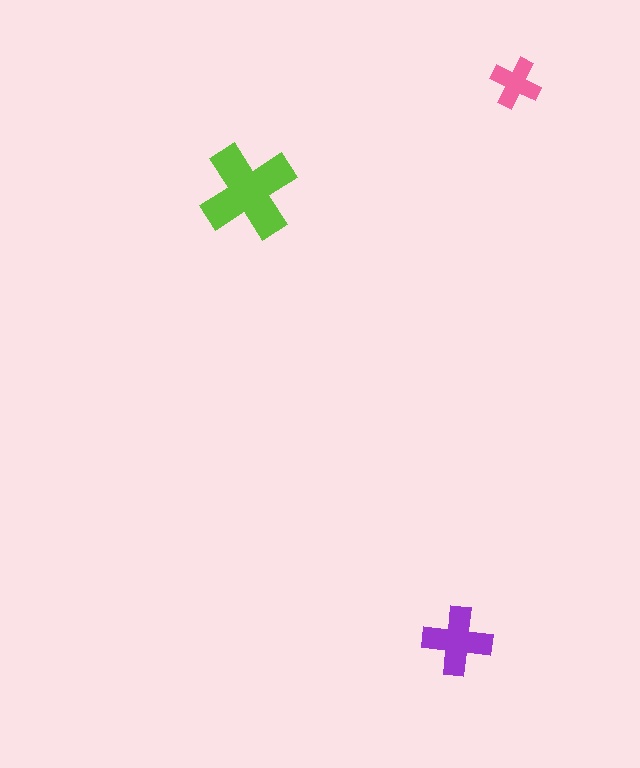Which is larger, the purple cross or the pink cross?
The purple one.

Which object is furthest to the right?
The pink cross is rightmost.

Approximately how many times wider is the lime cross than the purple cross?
About 1.5 times wider.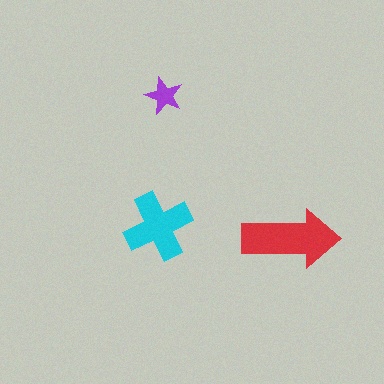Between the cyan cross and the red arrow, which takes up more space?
The red arrow.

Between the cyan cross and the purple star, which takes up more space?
The cyan cross.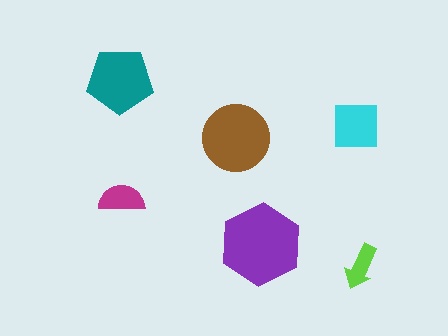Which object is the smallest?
The lime arrow.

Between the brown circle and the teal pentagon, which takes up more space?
The brown circle.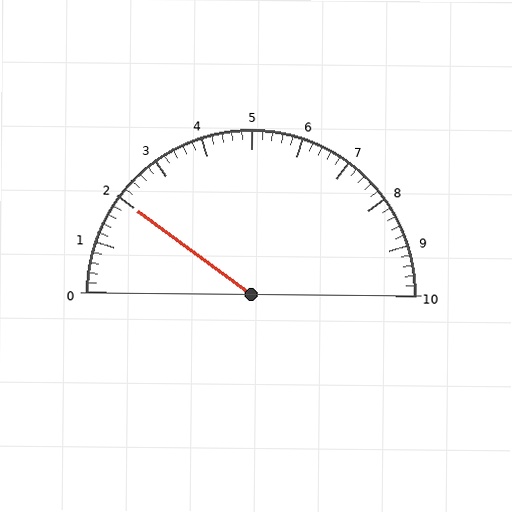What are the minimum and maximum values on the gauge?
The gauge ranges from 0 to 10.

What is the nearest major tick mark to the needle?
The nearest major tick mark is 2.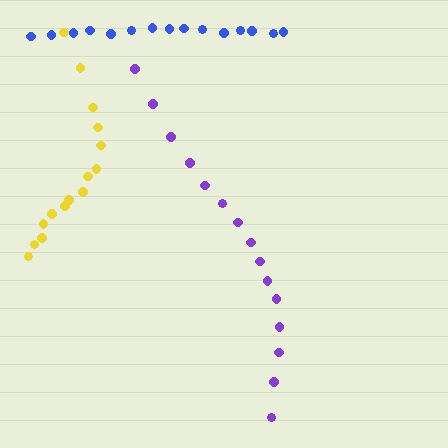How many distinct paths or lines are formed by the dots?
There are 3 distinct paths.